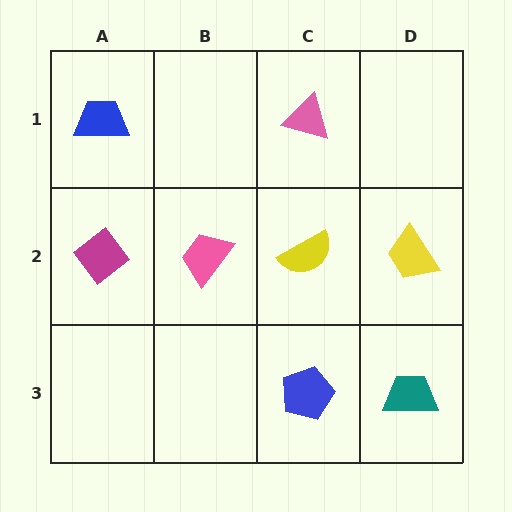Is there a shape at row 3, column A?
No, that cell is empty.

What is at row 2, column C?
A yellow semicircle.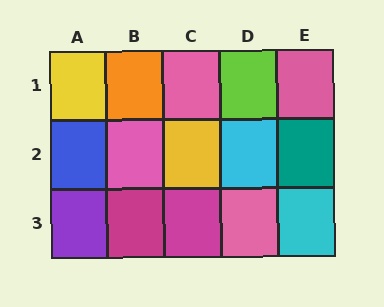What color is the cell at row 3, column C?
Magenta.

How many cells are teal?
1 cell is teal.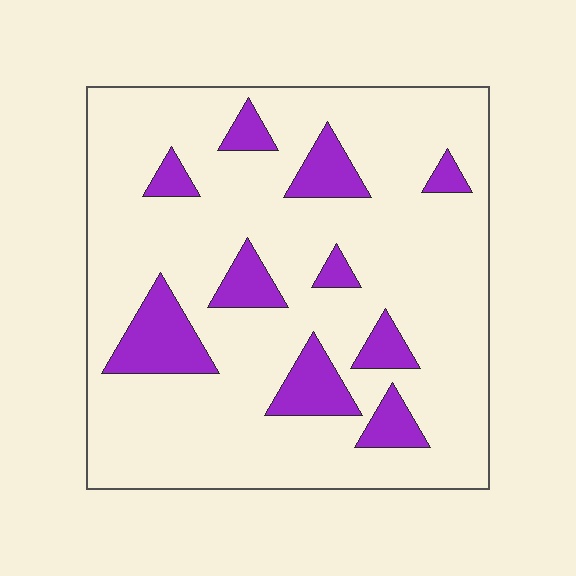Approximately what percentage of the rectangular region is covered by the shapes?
Approximately 15%.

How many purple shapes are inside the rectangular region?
10.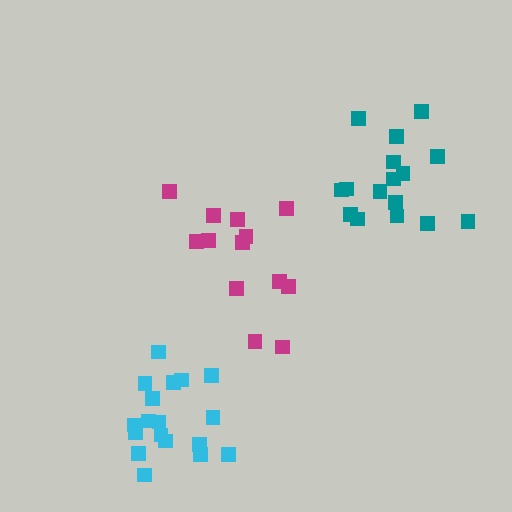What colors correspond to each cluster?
The clusters are colored: magenta, teal, cyan.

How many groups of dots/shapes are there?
There are 3 groups.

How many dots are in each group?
Group 1: 13 dots, Group 2: 16 dots, Group 3: 18 dots (47 total).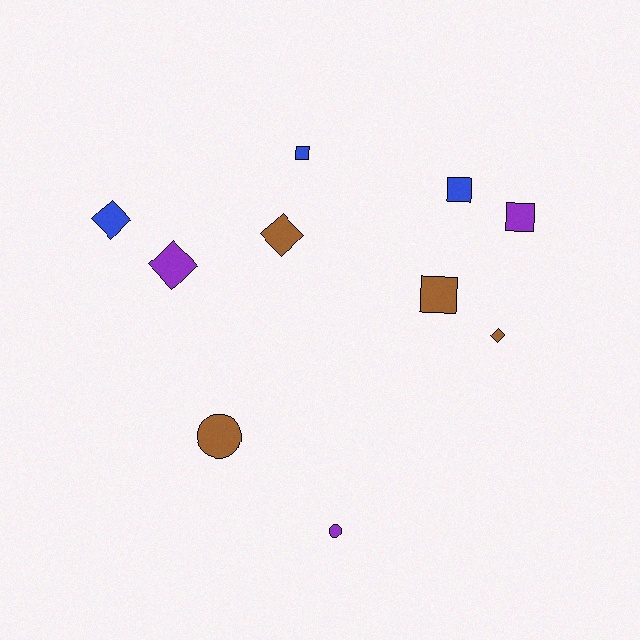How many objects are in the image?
There are 10 objects.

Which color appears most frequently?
Brown, with 4 objects.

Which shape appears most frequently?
Square, with 4 objects.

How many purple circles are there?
There is 1 purple circle.